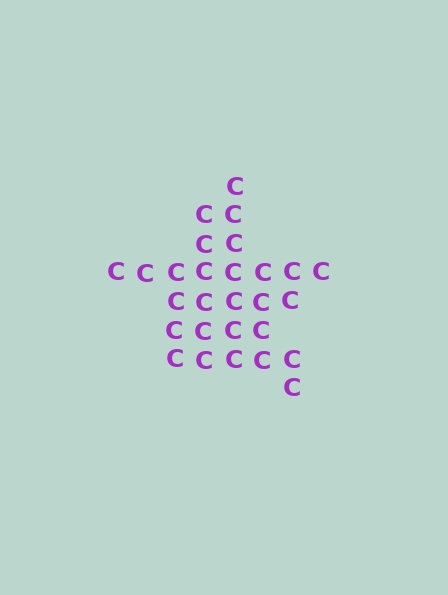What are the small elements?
The small elements are letter C's.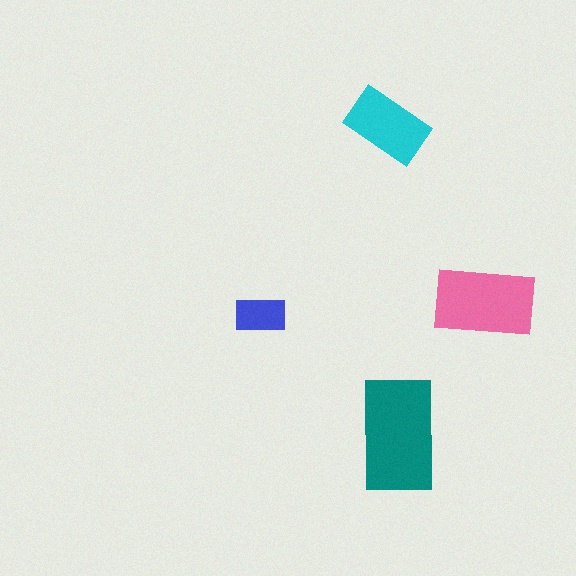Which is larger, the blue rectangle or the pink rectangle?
The pink one.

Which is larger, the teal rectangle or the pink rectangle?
The teal one.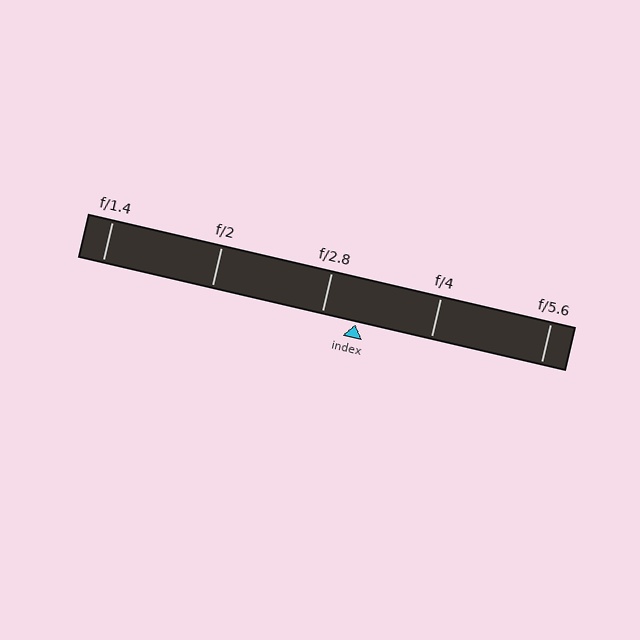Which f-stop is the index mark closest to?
The index mark is closest to f/2.8.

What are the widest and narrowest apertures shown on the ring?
The widest aperture shown is f/1.4 and the narrowest is f/5.6.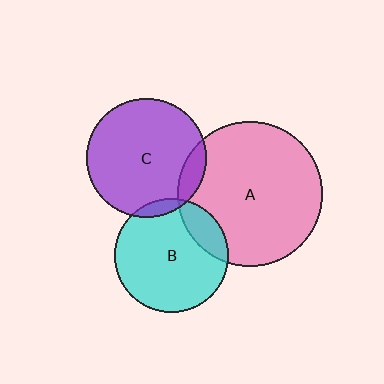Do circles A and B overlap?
Yes.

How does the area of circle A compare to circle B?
Approximately 1.6 times.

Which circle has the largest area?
Circle A (pink).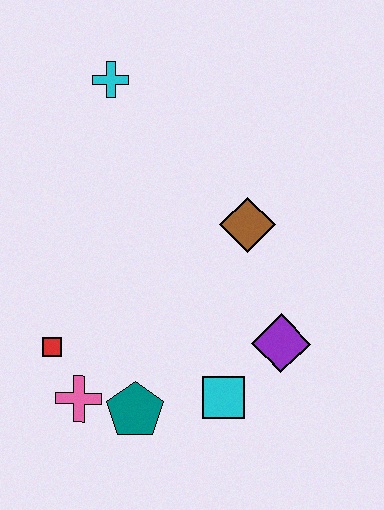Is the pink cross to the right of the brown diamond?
No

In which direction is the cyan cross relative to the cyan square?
The cyan cross is above the cyan square.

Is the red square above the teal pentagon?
Yes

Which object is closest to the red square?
The pink cross is closest to the red square.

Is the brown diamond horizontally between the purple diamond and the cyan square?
Yes